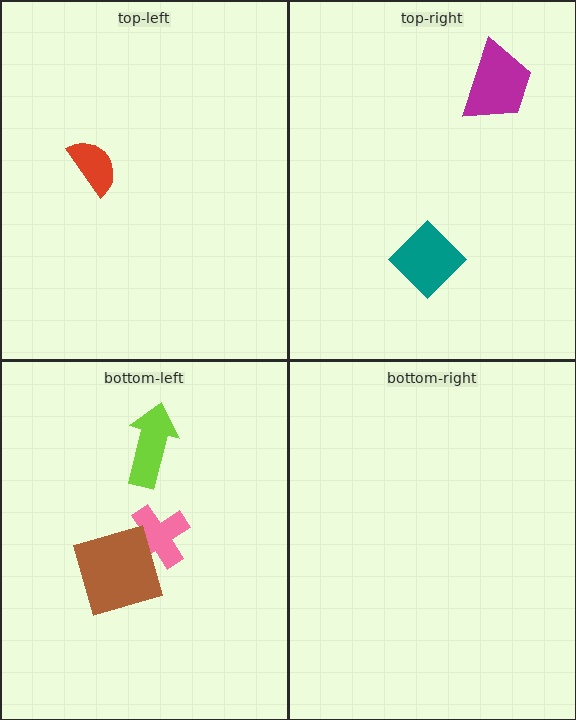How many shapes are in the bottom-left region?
3.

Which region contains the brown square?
The bottom-left region.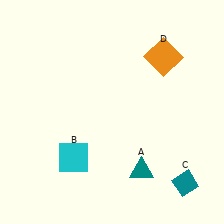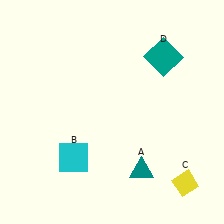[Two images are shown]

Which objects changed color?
C changed from teal to yellow. D changed from orange to teal.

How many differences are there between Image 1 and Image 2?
There are 2 differences between the two images.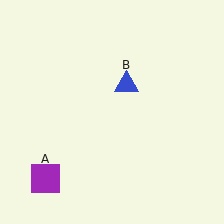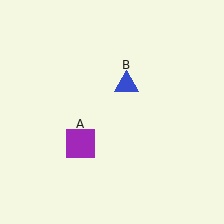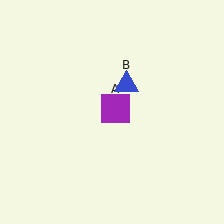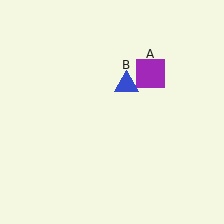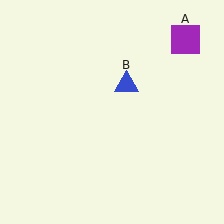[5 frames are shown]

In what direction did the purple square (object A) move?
The purple square (object A) moved up and to the right.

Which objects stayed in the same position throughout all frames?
Blue triangle (object B) remained stationary.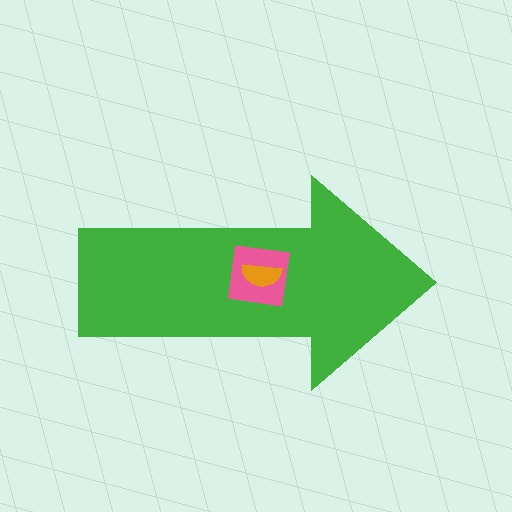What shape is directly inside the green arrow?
The pink square.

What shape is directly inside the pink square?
The orange semicircle.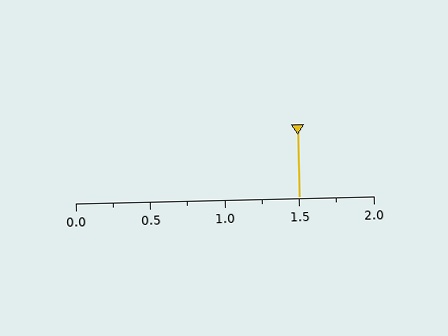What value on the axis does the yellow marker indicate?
The marker indicates approximately 1.5.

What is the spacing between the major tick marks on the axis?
The major ticks are spaced 0.5 apart.